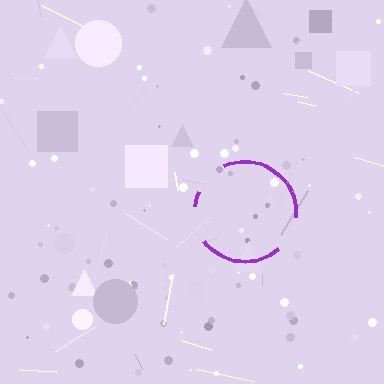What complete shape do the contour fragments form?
The contour fragments form a circle.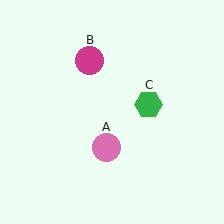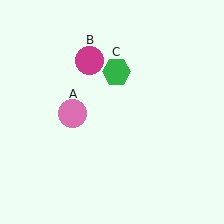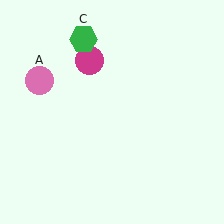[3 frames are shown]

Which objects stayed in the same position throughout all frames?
Magenta circle (object B) remained stationary.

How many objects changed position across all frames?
2 objects changed position: pink circle (object A), green hexagon (object C).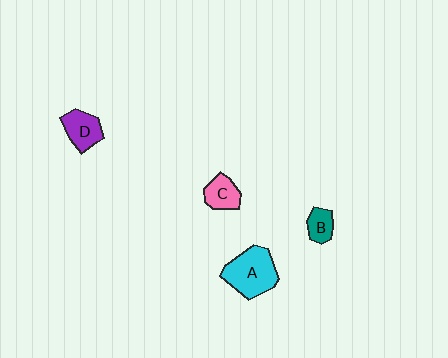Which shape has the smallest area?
Shape B (teal).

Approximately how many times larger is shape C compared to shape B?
Approximately 1.3 times.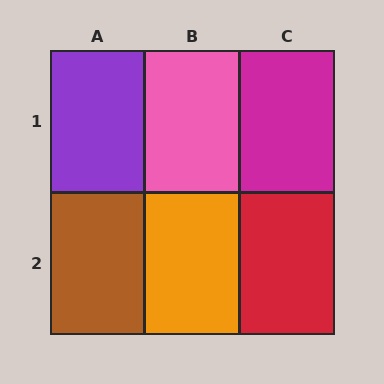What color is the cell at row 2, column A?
Brown.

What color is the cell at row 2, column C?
Red.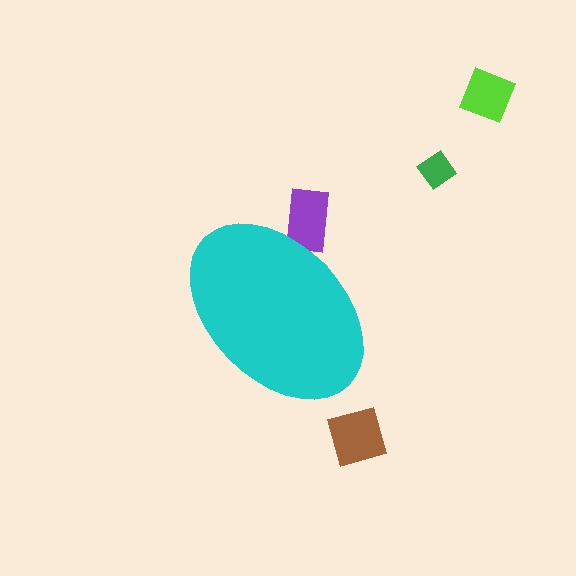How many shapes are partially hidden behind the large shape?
1 shape is partially hidden.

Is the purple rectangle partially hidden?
Yes, the purple rectangle is partially hidden behind the cyan ellipse.